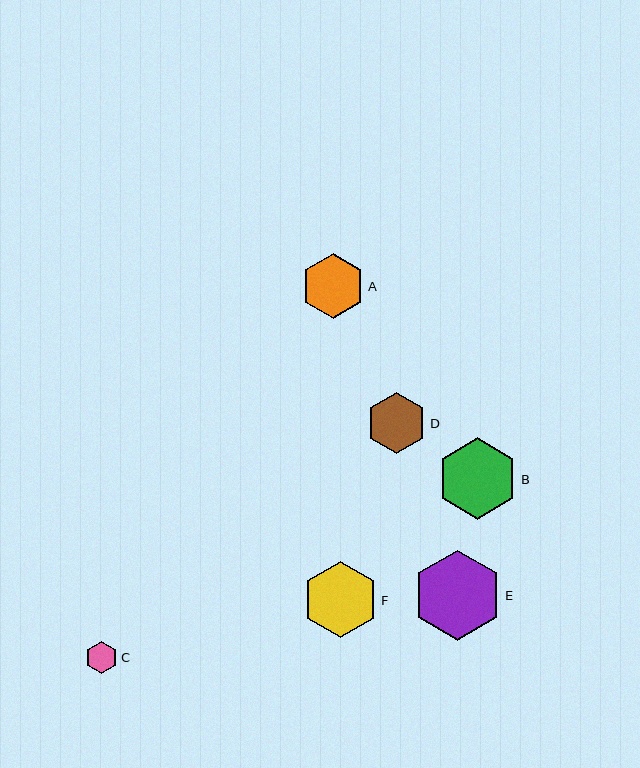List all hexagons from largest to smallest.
From largest to smallest: E, B, F, A, D, C.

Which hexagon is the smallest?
Hexagon C is the smallest with a size of approximately 32 pixels.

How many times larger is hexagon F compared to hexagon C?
Hexagon F is approximately 2.3 times the size of hexagon C.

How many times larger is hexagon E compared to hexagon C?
Hexagon E is approximately 2.8 times the size of hexagon C.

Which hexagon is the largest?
Hexagon E is the largest with a size of approximately 90 pixels.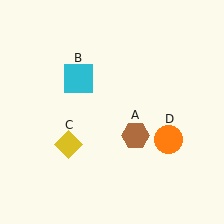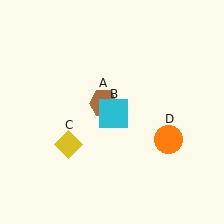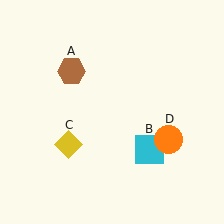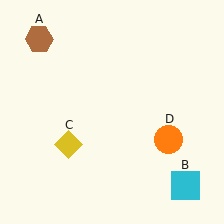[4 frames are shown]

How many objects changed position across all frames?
2 objects changed position: brown hexagon (object A), cyan square (object B).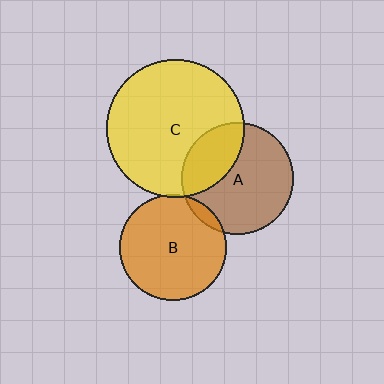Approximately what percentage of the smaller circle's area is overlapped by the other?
Approximately 5%.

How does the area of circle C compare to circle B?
Approximately 1.7 times.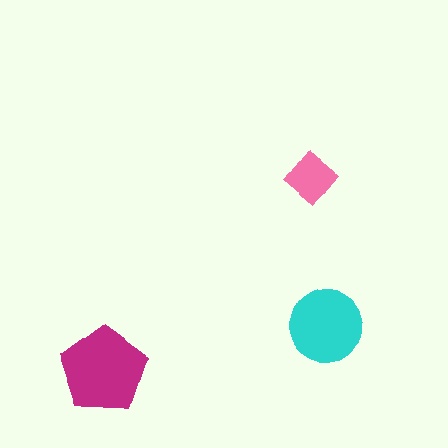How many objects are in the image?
There are 3 objects in the image.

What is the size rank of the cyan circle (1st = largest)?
2nd.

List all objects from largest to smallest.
The magenta pentagon, the cyan circle, the pink diamond.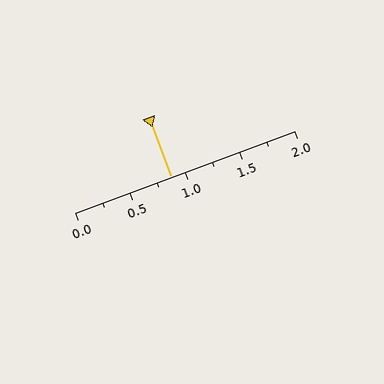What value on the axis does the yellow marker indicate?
The marker indicates approximately 0.88.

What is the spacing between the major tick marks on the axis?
The major ticks are spaced 0.5 apart.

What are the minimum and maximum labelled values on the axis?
The axis runs from 0.0 to 2.0.